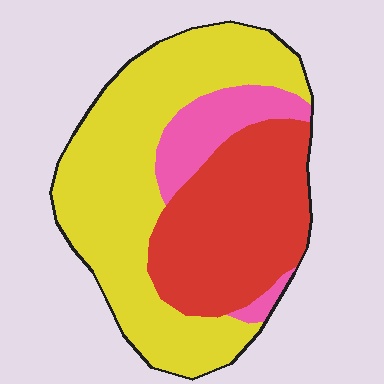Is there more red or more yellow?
Yellow.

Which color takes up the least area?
Pink, at roughly 15%.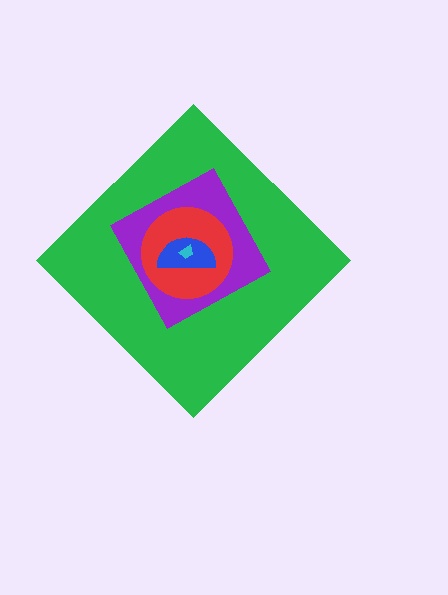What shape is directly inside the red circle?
The blue semicircle.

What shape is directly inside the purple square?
The red circle.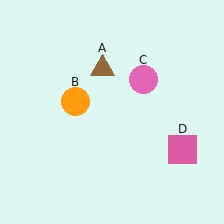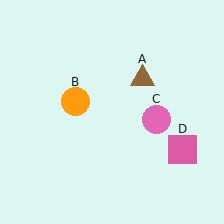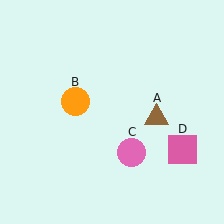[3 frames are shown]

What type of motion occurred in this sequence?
The brown triangle (object A), pink circle (object C) rotated clockwise around the center of the scene.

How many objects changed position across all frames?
2 objects changed position: brown triangle (object A), pink circle (object C).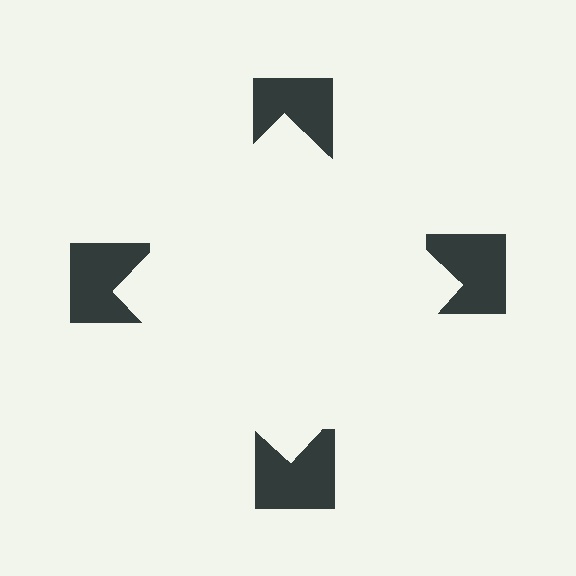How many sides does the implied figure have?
4 sides.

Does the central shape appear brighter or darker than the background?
It typically appears slightly brighter than the background, even though no actual brightness change is drawn.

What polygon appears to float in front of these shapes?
An illusory square — its edges are inferred from the aligned wedge cuts in the notched squares, not physically drawn.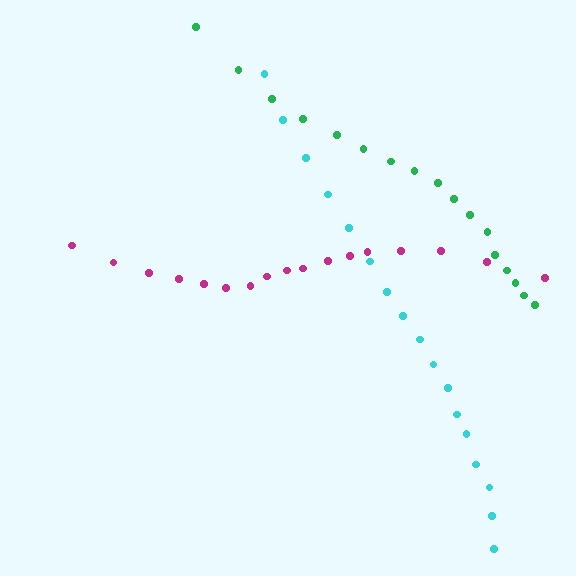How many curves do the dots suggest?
There are 3 distinct paths.